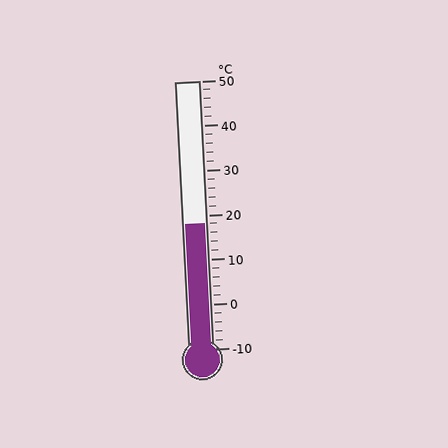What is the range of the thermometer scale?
The thermometer scale ranges from -10°C to 50°C.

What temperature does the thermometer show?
The thermometer shows approximately 18°C.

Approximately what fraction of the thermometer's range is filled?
The thermometer is filled to approximately 45% of its range.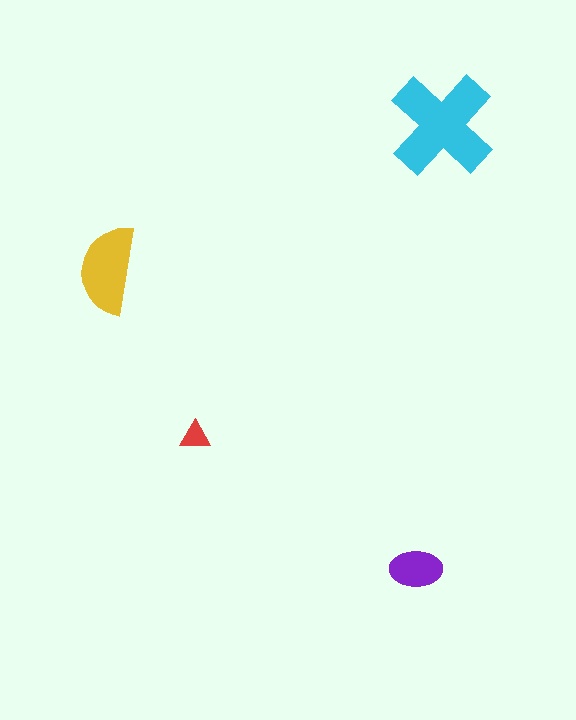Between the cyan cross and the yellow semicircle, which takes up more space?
The cyan cross.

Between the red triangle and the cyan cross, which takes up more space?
The cyan cross.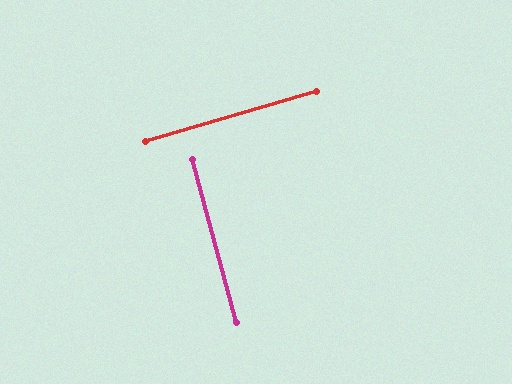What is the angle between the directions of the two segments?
Approximately 89 degrees.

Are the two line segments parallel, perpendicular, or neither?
Perpendicular — they meet at approximately 89°.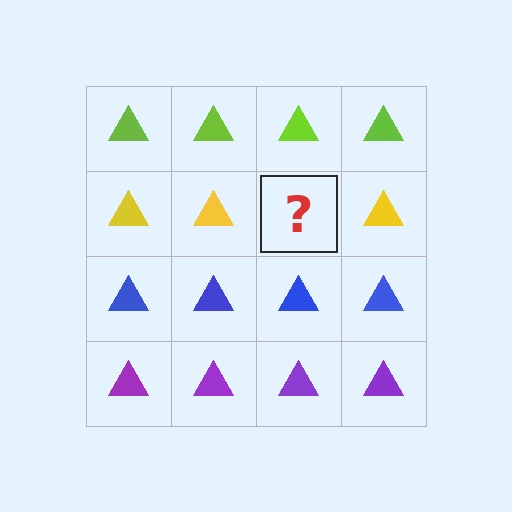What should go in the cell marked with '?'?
The missing cell should contain a yellow triangle.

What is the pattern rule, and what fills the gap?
The rule is that each row has a consistent color. The gap should be filled with a yellow triangle.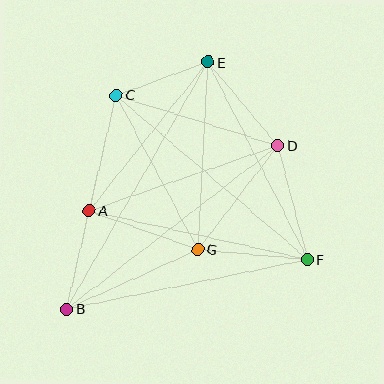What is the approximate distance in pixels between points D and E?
The distance between D and E is approximately 109 pixels.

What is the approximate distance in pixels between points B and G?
The distance between B and G is approximately 143 pixels.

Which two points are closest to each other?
Points C and E are closest to each other.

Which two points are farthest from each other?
Points B and E are farthest from each other.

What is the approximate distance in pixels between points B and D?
The distance between B and D is approximately 267 pixels.